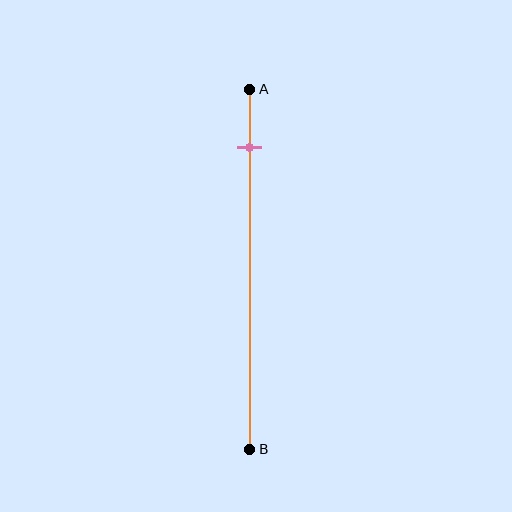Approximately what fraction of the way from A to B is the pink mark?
The pink mark is approximately 15% of the way from A to B.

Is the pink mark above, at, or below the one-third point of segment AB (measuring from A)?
The pink mark is above the one-third point of segment AB.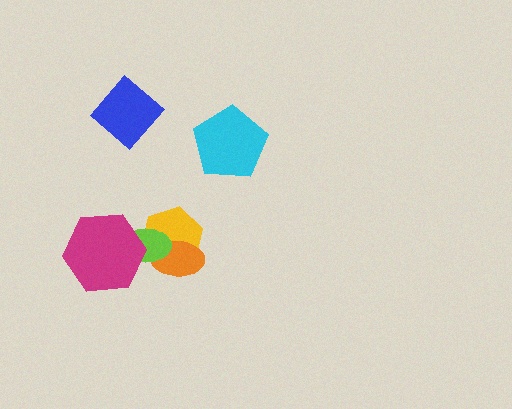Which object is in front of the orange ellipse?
The lime ellipse is in front of the orange ellipse.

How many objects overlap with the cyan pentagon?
0 objects overlap with the cyan pentagon.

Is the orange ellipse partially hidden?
Yes, it is partially covered by another shape.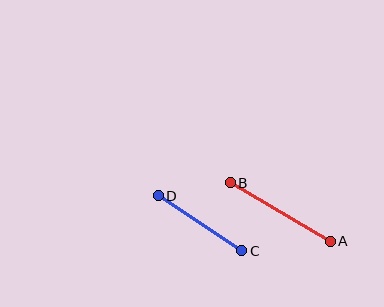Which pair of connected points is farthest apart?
Points A and B are farthest apart.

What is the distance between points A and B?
The distance is approximately 116 pixels.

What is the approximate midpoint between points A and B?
The midpoint is at approximately (280, 212) pixels.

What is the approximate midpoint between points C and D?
The midpoint is at approximately (200, 223) pixels.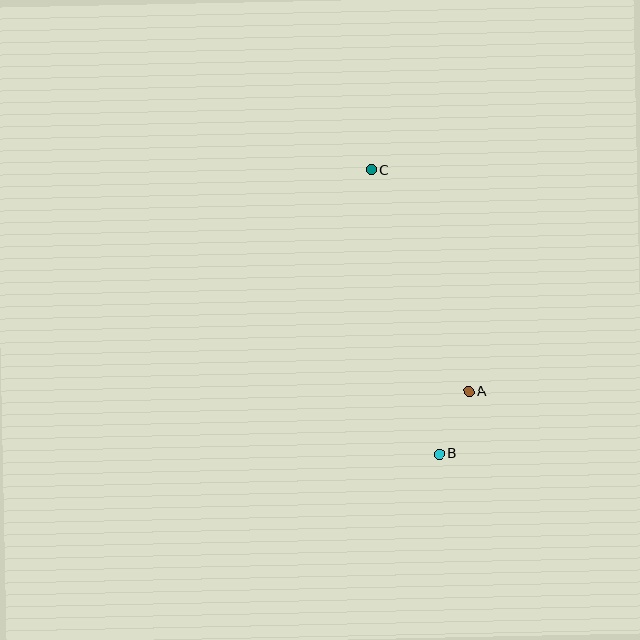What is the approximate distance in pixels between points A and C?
The distance between A and C is approximately 242 pixels.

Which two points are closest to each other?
Points A and B are closest to each other.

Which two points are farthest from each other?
Points B and C are farthest from each other.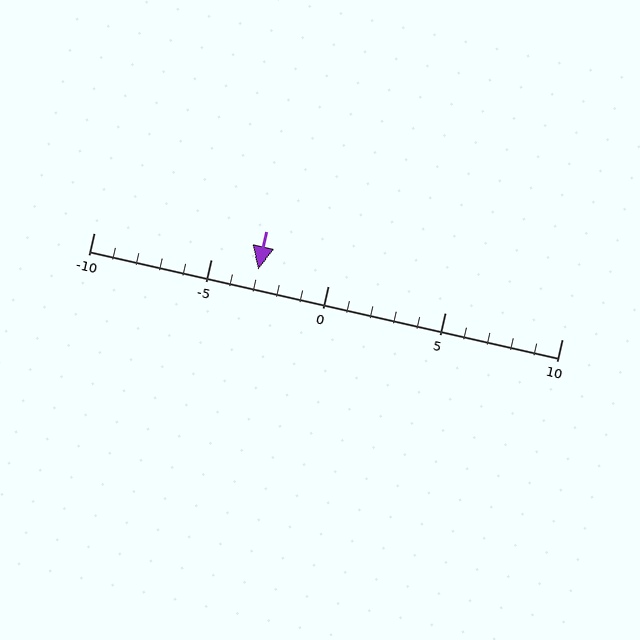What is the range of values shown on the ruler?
The ruler shows values from -10 to 10.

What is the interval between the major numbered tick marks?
The major tick marks are spaced 5 units apart.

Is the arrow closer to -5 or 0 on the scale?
The arrow is closer to -5.